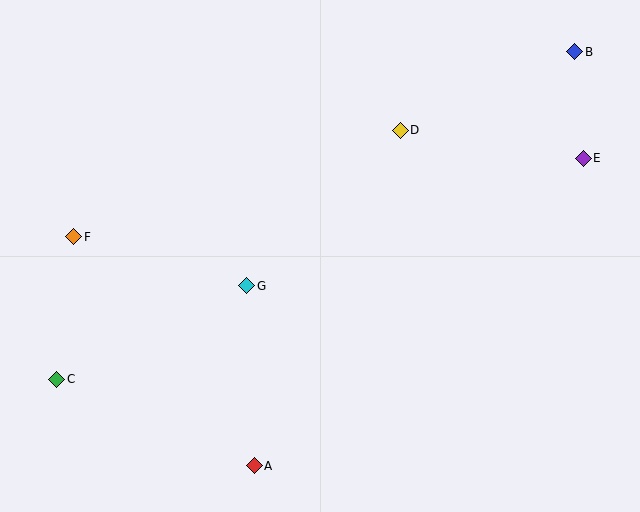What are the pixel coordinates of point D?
Point D is at (400, 130).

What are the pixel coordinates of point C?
Point C is at (56, 379).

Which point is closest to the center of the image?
Point G at (247, 286) is closest to the center.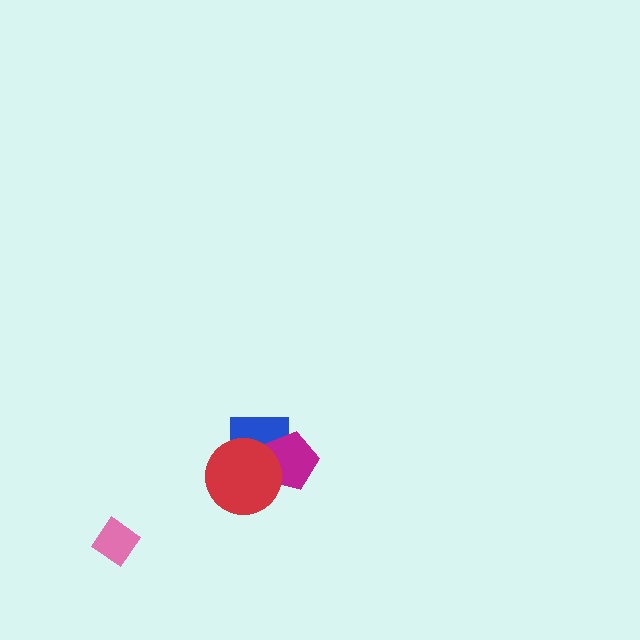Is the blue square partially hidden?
Yes, it is partially covered by another shape.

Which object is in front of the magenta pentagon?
The red circle is in front of the magenta pentagon.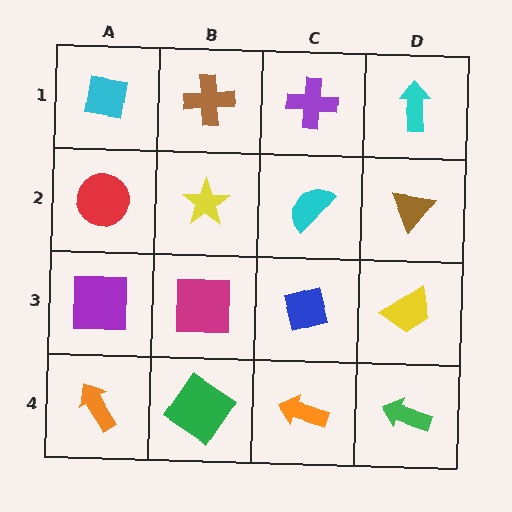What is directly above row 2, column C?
A purple cross.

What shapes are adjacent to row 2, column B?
A brown cross (row 1, column B), a magenta square (row 3, column B), a red circle (row 2, column A), a cyan semicircle (row 2, column C).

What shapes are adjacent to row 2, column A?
A cyan square (row 1, column A), a purple square (row 3, column A), a yellow star (row 2, column B).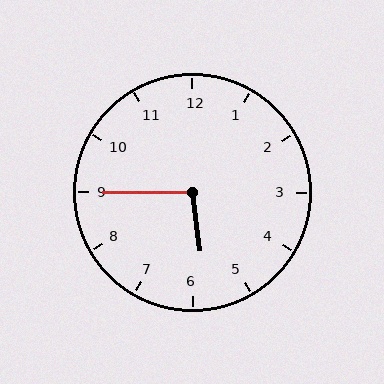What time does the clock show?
5:45.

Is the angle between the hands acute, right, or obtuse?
It is obtuse.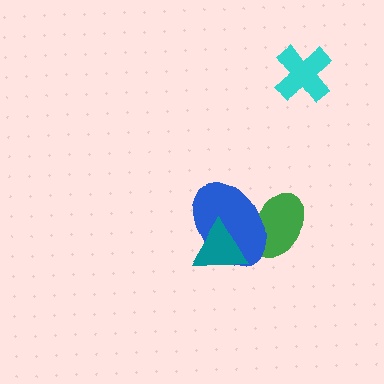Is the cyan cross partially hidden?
No, no other shape covers it.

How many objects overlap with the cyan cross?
0 objects overlap with the cyan cross.